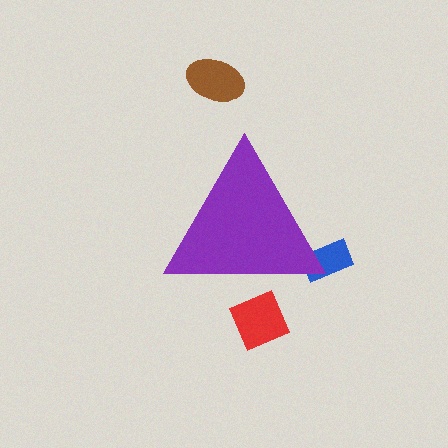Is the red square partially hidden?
Yes, the red square is partially hidden behind the purple triangle.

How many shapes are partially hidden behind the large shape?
2 shapes are partially hidden.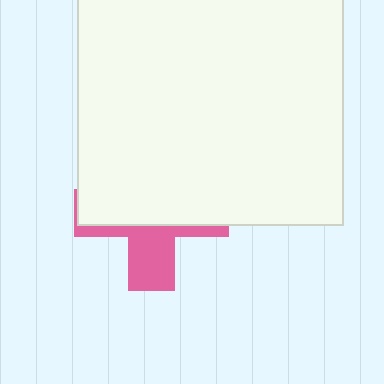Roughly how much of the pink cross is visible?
A small part of it is visible (roughly 36%).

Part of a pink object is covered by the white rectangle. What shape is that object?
It is a cross.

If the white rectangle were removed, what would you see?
You would see the complete pink cross.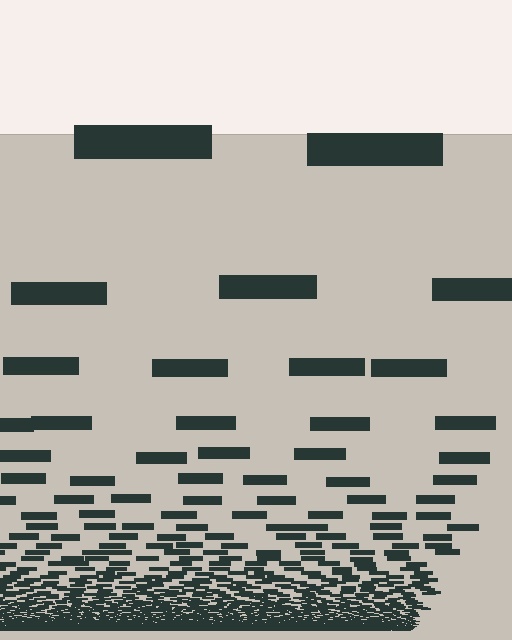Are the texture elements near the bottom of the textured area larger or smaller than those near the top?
Smaller. The gradient is inverted — elements near the bottom are smaller and denser.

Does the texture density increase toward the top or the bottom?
Density increases toward the bottom.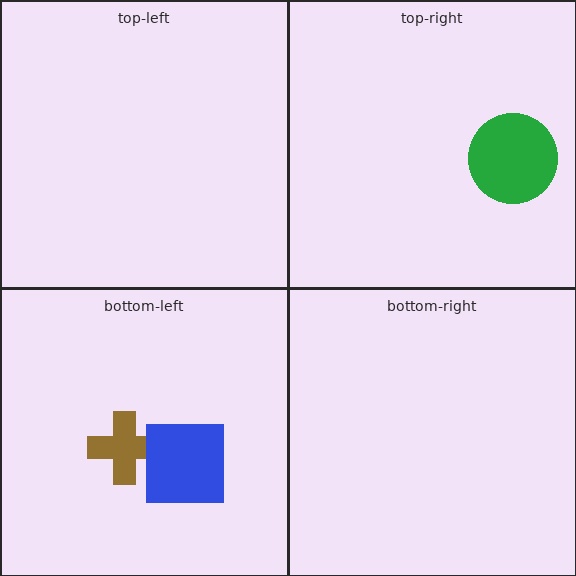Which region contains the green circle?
The top-right region.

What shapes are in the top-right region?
The green circle.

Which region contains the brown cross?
The bottom-left region.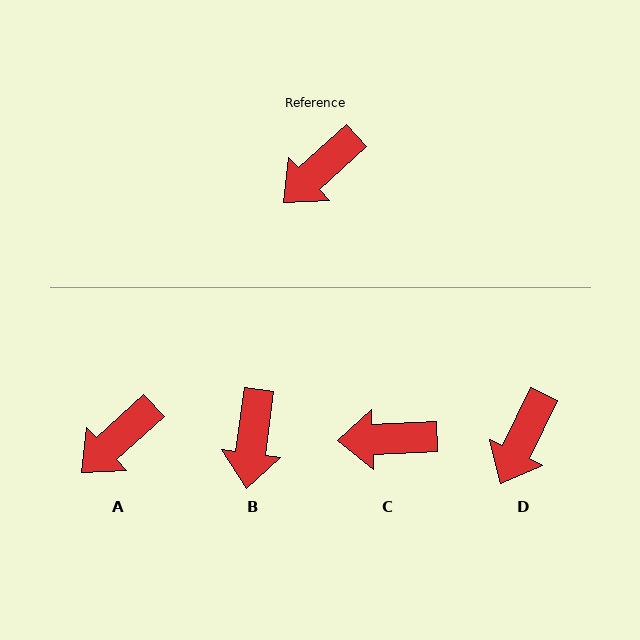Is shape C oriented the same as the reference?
No, it is off by about 40 degrees.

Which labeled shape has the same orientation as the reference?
A.